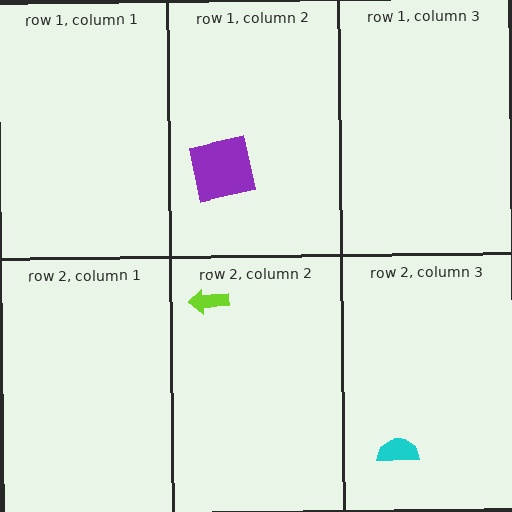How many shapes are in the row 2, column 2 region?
1.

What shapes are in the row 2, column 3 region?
The cyan semicircle.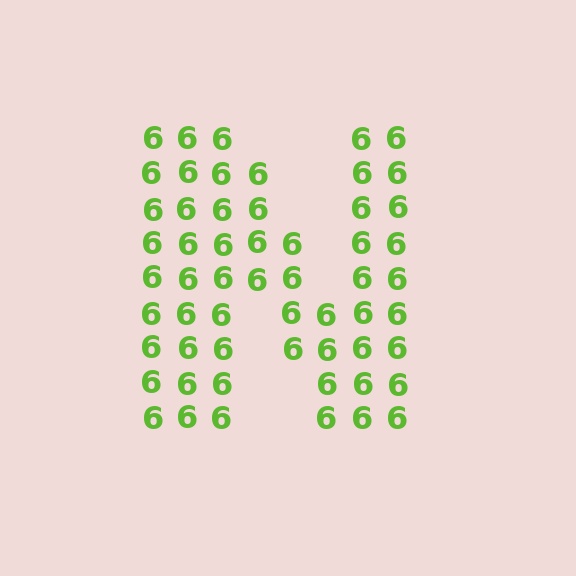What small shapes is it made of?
It is made of small digit 6's.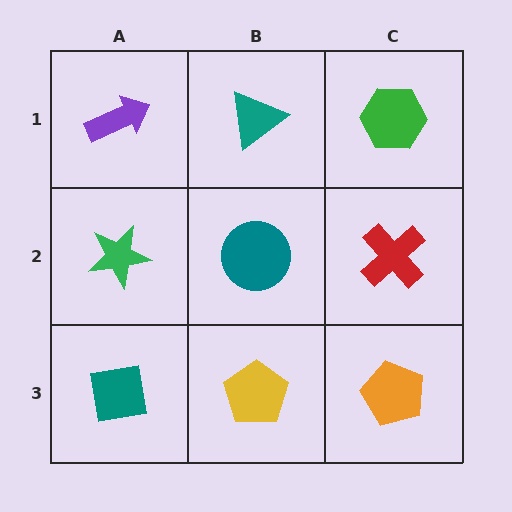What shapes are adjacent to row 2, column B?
A teal triangle (row 1, column B), a yellow pentagon (row 3, column B), a green star (row 2, column A), a red cross (row 2, column C).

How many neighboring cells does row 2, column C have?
3.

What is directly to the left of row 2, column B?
A green star.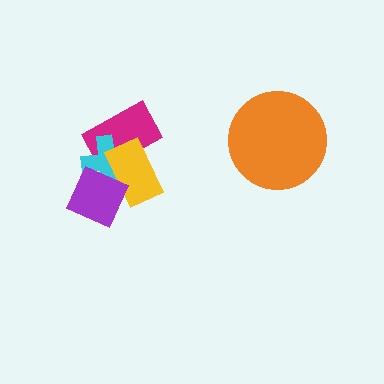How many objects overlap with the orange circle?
0 objects overlap with the orange circle.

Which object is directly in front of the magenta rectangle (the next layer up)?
The cyan cross is directly in front of the magenta rectangle.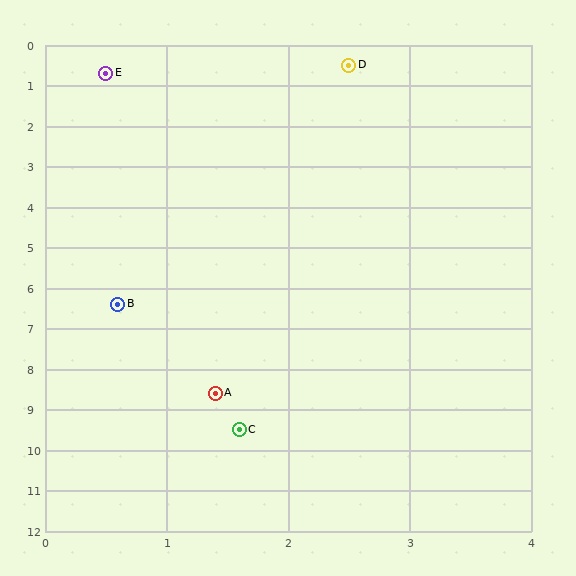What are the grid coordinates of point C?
Point C is at approximately (1.6, 9.5).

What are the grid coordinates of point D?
Point D is at approximately (2.5, 0.5).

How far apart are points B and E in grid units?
Points B and E are about 5.7 grid units apart.